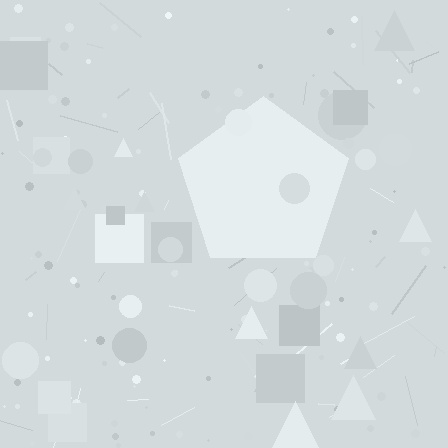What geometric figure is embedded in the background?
A pentagon is embedded in the background.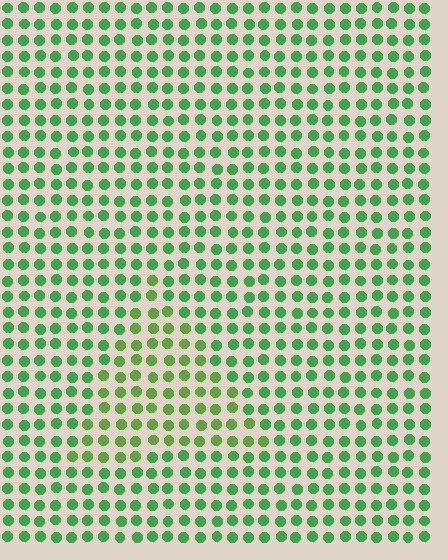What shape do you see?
I see a triangle.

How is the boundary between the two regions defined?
The boundary is defined purely by a slight shift in hue (about 23 degrees). Spacing, size, and orientation are identical on both sides.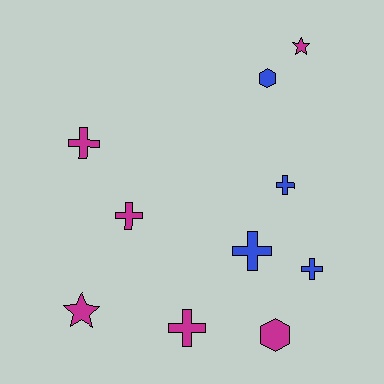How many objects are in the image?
There are 10 objects.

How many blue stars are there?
There are no blue stars.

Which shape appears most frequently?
Cross, with 6 objects.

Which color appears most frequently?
Magenta, with 6 objects.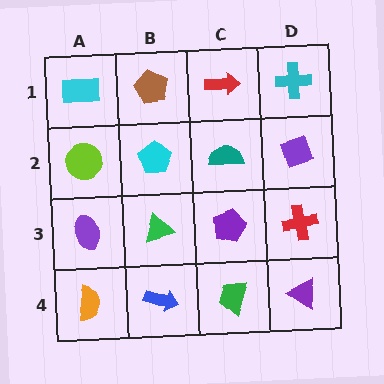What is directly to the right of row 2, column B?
A teal semicircle.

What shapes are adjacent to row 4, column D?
A red cross (row 3, column D), a green trapezoid (row 4, column C).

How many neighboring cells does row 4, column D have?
2.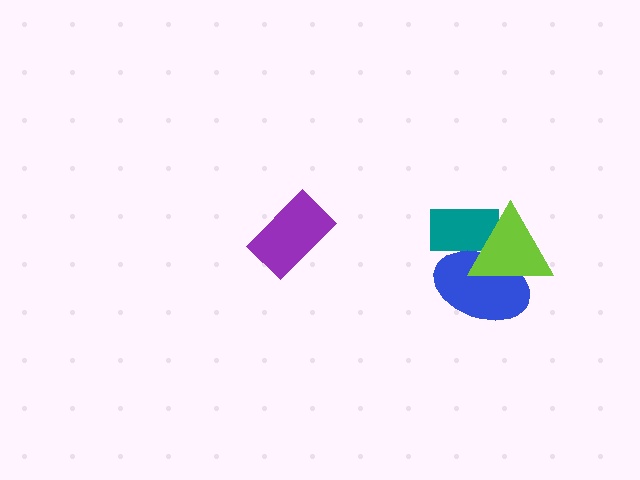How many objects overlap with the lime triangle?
2 objects overlap with the lime triangle.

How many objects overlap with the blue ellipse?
2 objects overlap with the blue ellipse.